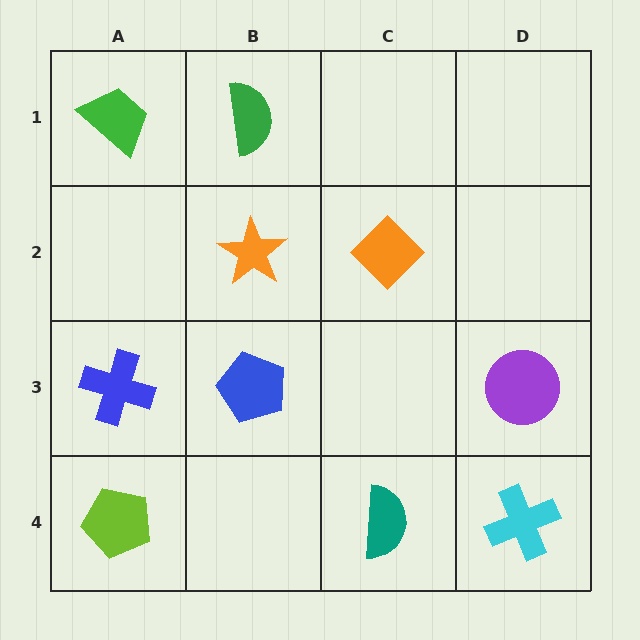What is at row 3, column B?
A blue pentagon.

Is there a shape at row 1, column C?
No, that cell is empty.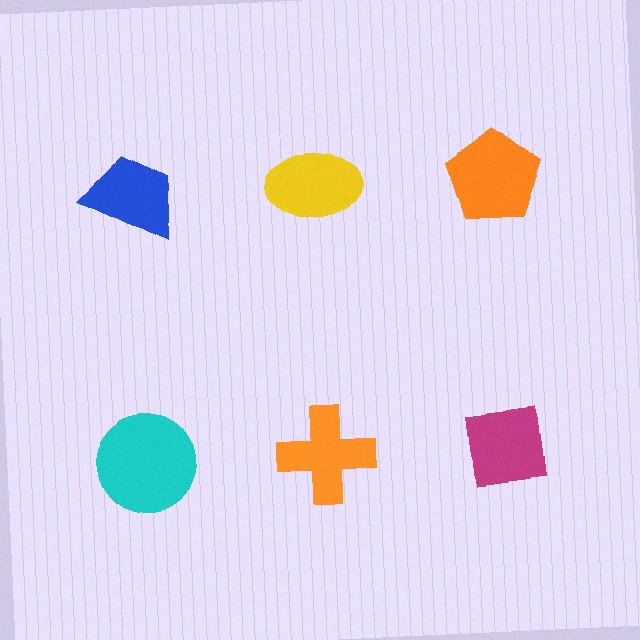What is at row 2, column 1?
A cyan circle.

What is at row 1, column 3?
An orange pentagon.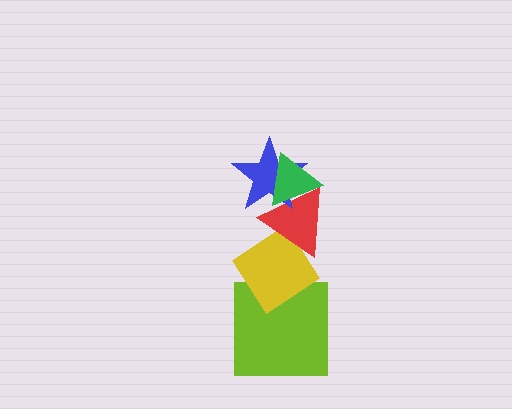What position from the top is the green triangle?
The green triangle is 1st from the top.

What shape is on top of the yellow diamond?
The red triangle is on top of the yellow diamond.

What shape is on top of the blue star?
The green triangle is on top of the blue star.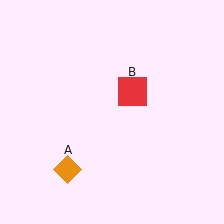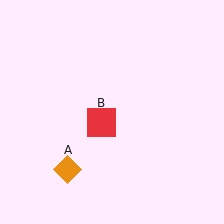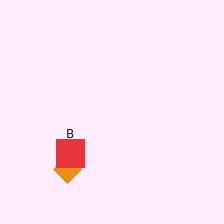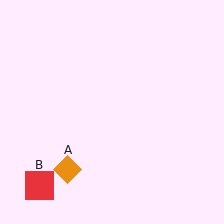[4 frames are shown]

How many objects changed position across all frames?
1 object changed position: red square (object B).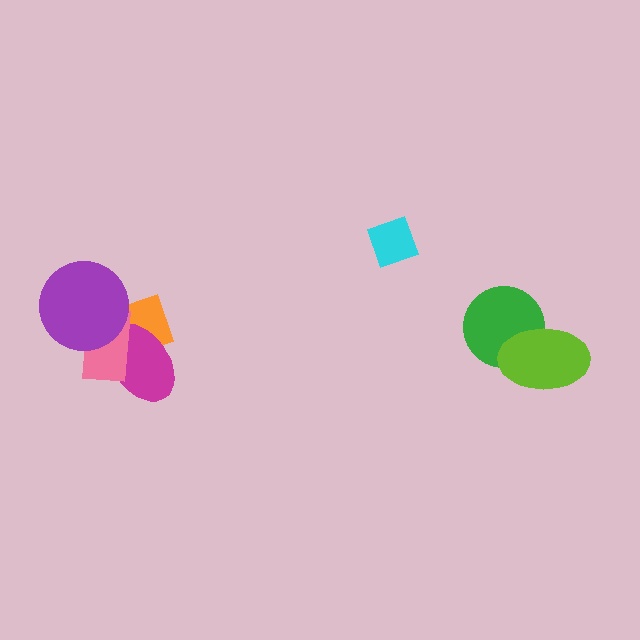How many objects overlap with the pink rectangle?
3 objects overlap with the pink rectangle.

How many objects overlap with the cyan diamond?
0 objects overlap with the cyan diamond.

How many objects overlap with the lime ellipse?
1 object overlaps with the lime ellipse.